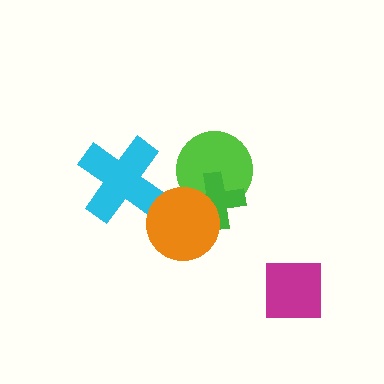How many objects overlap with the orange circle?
2 objects overlap with the orange circle.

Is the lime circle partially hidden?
Yes, it is partially covered by another shape.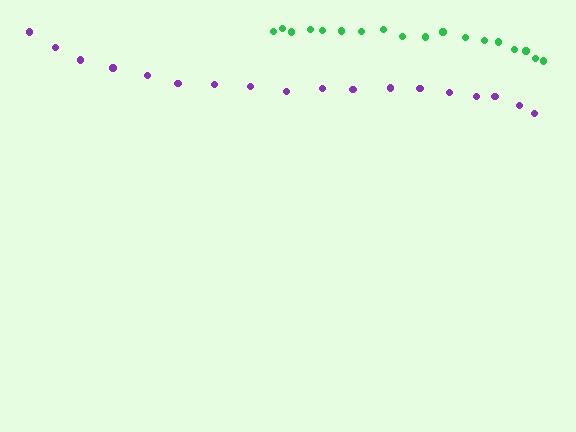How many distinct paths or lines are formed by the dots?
There are 2 distinct paths.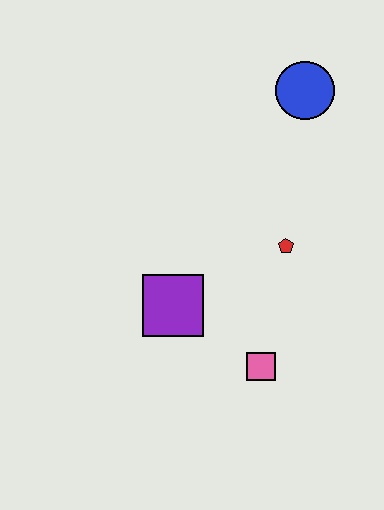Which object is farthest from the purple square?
The blue circle is farthest from the purple square.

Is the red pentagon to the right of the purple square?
Yes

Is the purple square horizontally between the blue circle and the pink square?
No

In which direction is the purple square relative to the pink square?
The purple square is to the left of the pink square.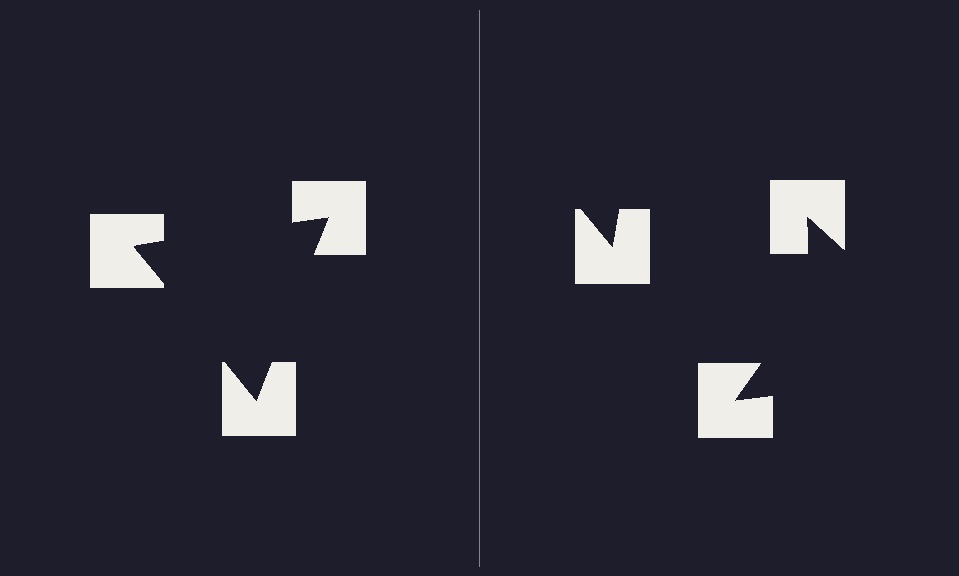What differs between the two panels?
The notched squares are positioned identically on both sides; only the wedge orientations differ. On the left they align to a triangle; on the right they are misaligned.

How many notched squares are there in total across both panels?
6 — 3 on each side.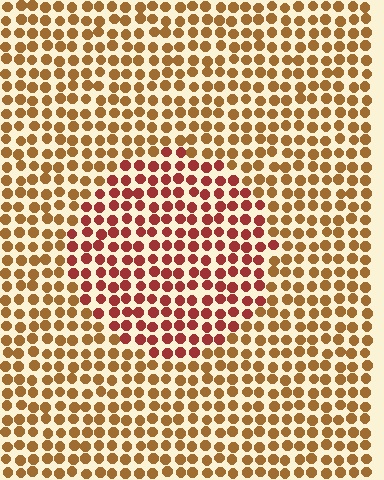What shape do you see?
I see a circle.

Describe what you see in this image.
The image is filled with small brown elements in a uniform arrangement. A circle-shaped region is visible where the elements are tinted to a slightly different hue, forming a subtle color boundary.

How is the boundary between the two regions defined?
The boundary is defined purely by a slight shift in hue (about 34 degrees). Spacing, size, and orientation are identical on both sides.